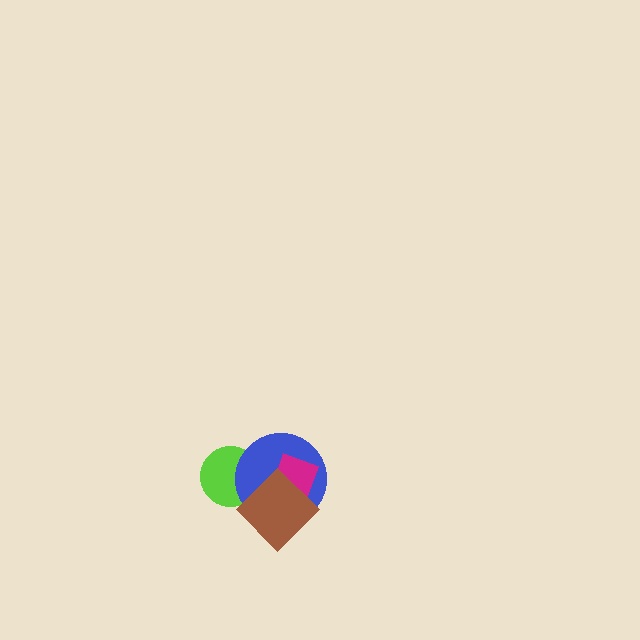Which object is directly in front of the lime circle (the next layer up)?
The blue circle is directly in front of the lime circle.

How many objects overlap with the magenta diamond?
2 objects overlap with the magenta diamond.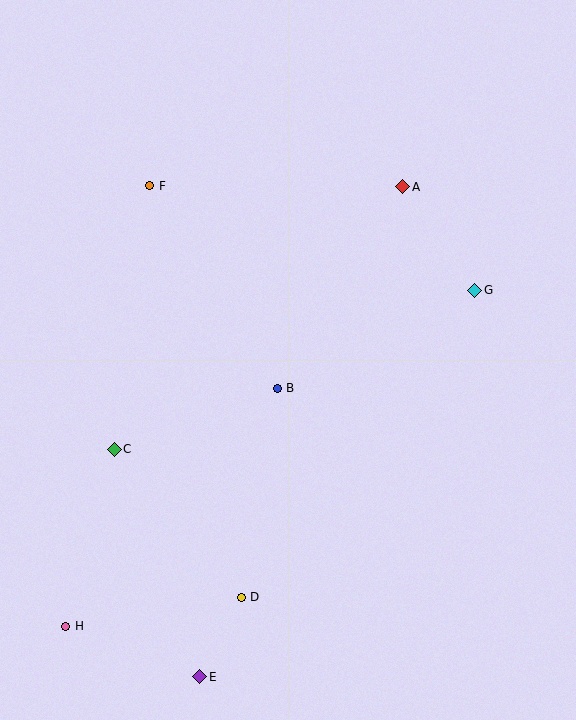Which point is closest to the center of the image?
Point B at (277, 388) is closest to the center.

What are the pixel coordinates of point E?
Point E is at (200, 677).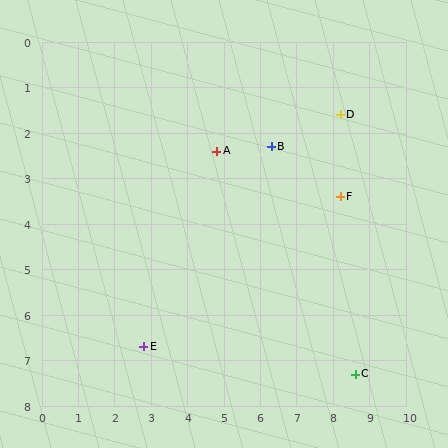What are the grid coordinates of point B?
Point B is at approximately (6.3, 2.3).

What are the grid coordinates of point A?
Point A is at approximately (4.8, 2.4).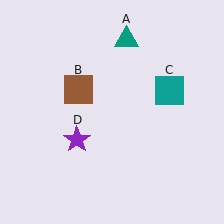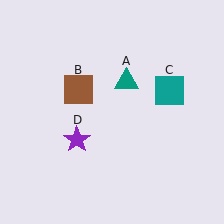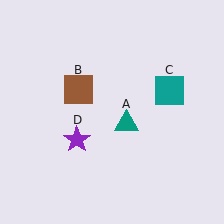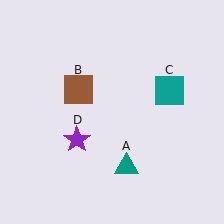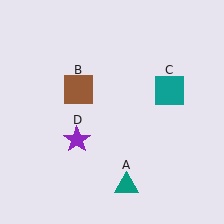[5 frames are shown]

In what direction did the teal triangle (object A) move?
The teal triangle (object A) moved down.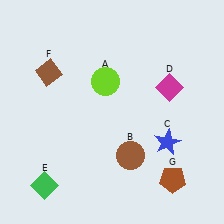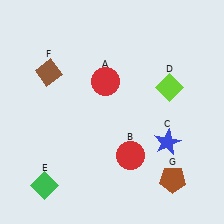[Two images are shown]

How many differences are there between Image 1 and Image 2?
There are 3 differences between the two images.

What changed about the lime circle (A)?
In Image 1, A is lime. In Image 2, it changed to red.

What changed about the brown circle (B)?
In Image 1, B is brown. In Image 2, it changed to red.